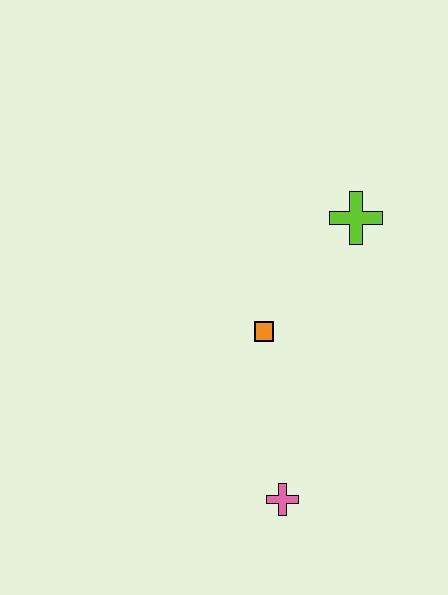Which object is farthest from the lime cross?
The pink cross is farthest from the lime cross.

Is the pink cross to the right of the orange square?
Yes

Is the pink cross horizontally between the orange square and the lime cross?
Yes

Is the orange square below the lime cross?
Yes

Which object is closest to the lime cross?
The orange square is closest to the lime cross.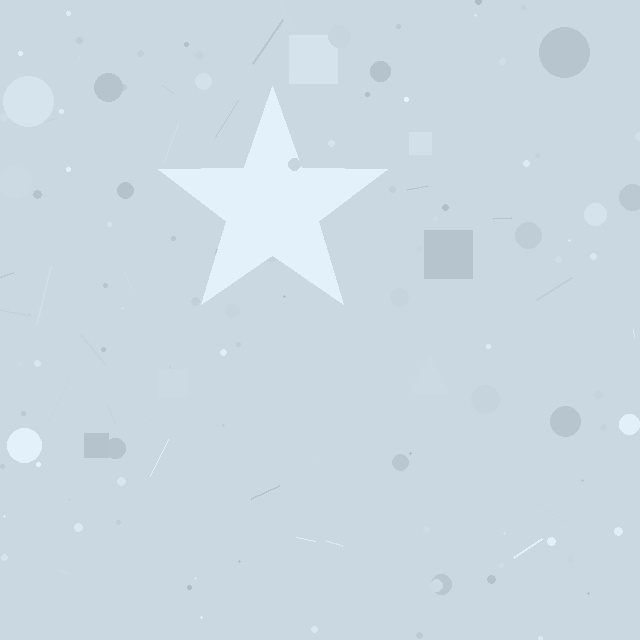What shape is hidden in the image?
A star is hidden in the image.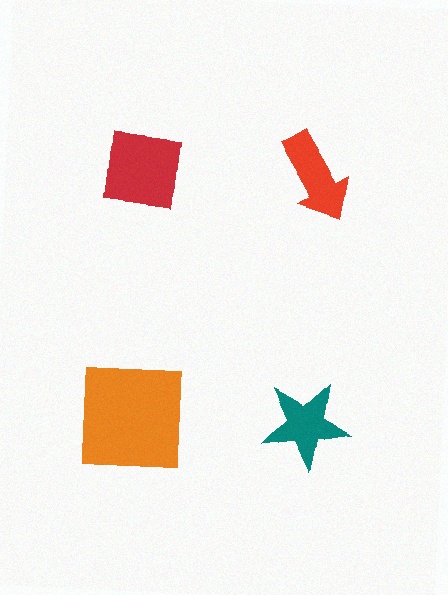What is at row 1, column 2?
A red arrow.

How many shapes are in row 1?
2 shapes.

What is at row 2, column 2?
A teal star.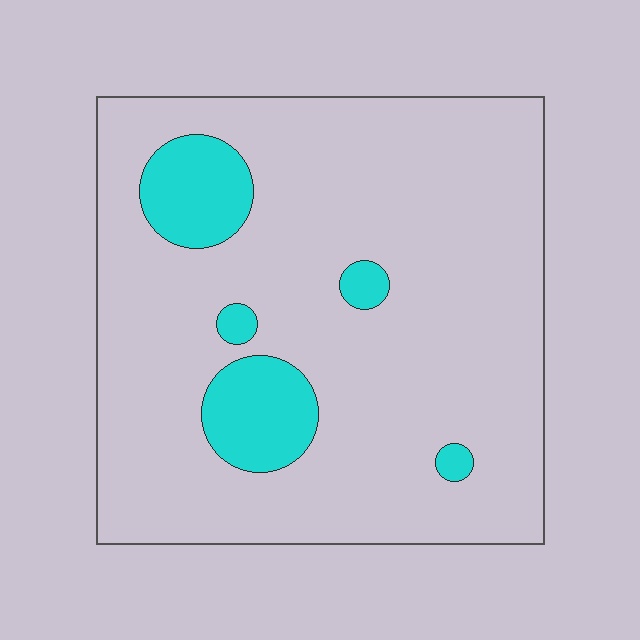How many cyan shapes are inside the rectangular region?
5.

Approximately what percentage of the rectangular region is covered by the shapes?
Approximately 15%.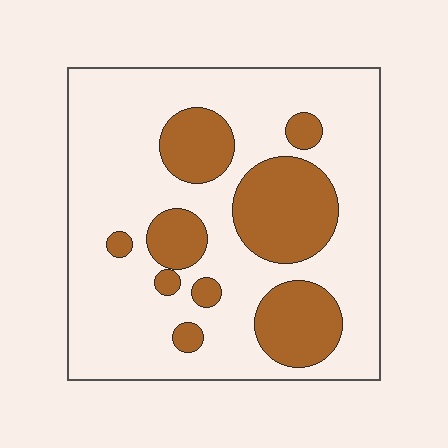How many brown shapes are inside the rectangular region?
9.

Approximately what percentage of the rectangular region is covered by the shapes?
Approximately 25%.